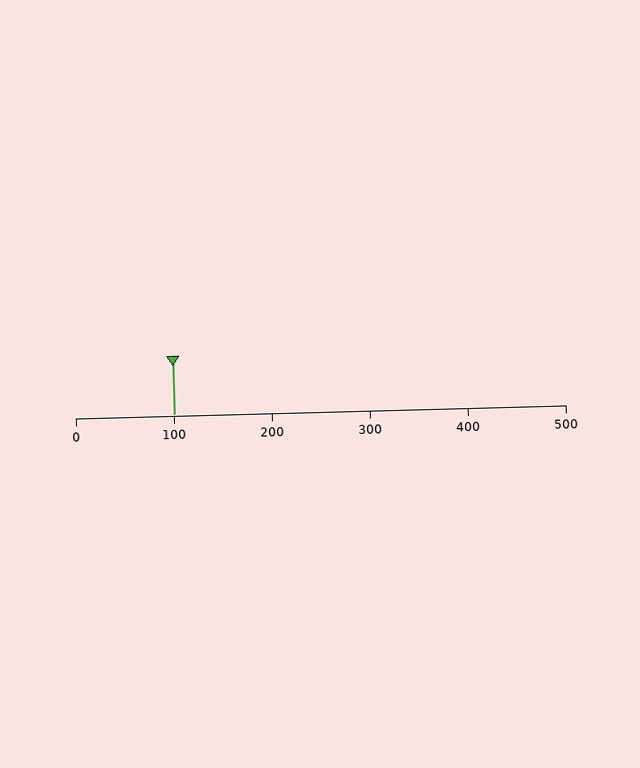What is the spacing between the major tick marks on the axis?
The major ticks are spaced 100 apart.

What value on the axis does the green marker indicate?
The marker indicates approximately 100.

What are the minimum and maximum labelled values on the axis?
The axis runs from 0 to 500.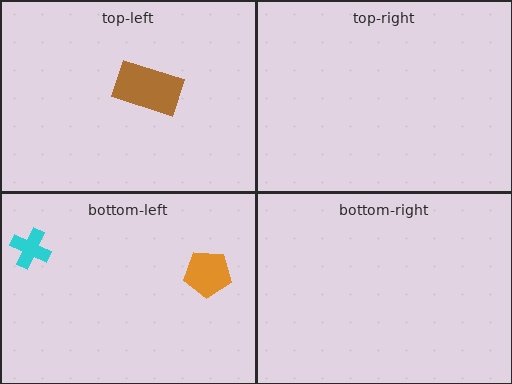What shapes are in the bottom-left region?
The orange pentagon, the cyan cross.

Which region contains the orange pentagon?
The bottom-left region.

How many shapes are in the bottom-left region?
2.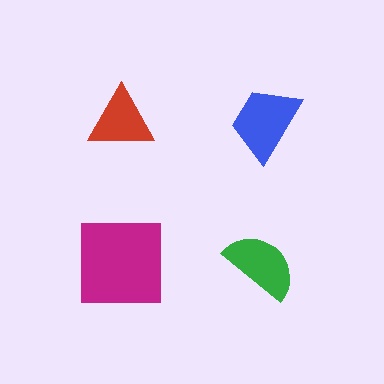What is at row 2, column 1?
A magenta square.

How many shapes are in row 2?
2 shapes.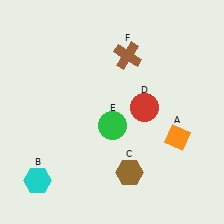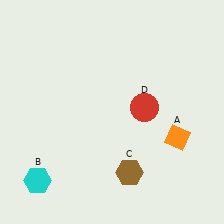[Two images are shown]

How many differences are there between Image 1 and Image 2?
There are 2 differences between the two images.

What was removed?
The brown cross (F), the green circle (E) were removed in Image 2.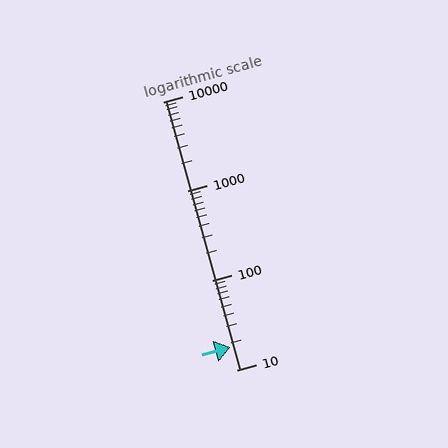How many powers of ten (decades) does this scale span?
The scale spans 3 decades, from 10 to 10000.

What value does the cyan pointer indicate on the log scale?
The pointer indicates approximately 18.